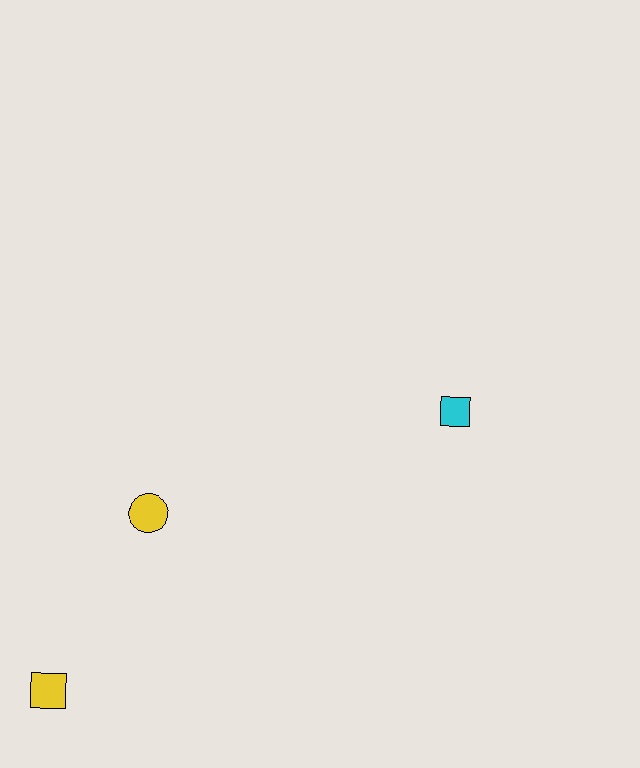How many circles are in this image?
There is 1 circle.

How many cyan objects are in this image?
There is 1 cyan object.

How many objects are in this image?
There are 3 objects.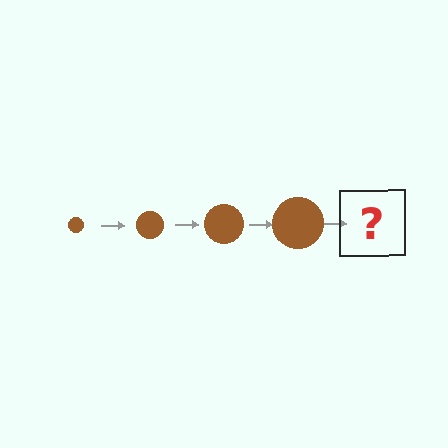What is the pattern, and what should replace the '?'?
The pattern is that the circle gets progressively larger each step. The '?' should be a brown circle, larger than the previous one.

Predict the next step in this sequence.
The next step is a brown circle, larger than the previous one.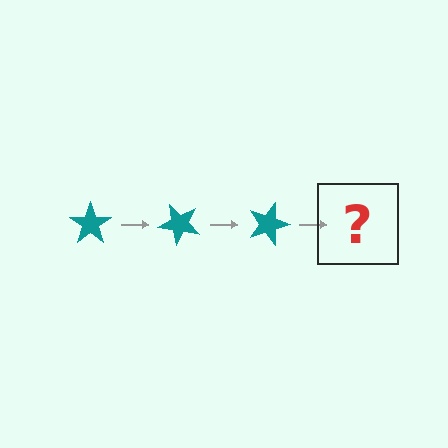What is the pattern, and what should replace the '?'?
The pattern is that the star rotates 45 degrees each step. The '?' should be a teal star rotated 135 degrees.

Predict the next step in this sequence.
The next step is a teal star rotated 135 degrees.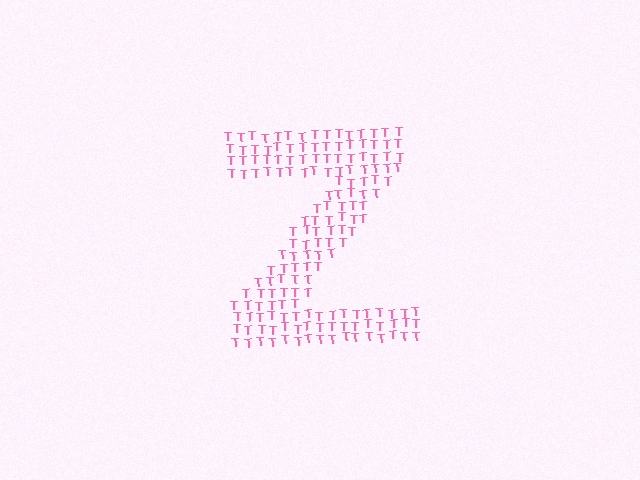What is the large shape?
The large shape is the letter Z.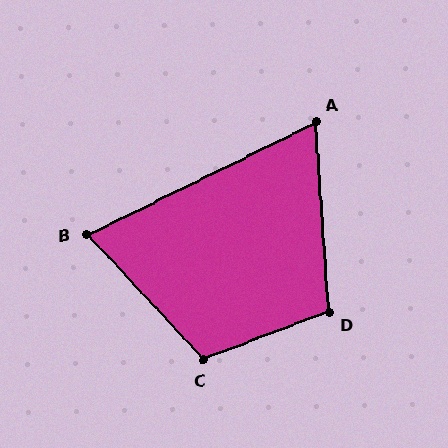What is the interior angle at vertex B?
Approximately 73 degrees (acute).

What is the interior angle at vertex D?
Approximately 107 degrees (obtuse).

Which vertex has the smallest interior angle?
A, at approximately 68 degrees.